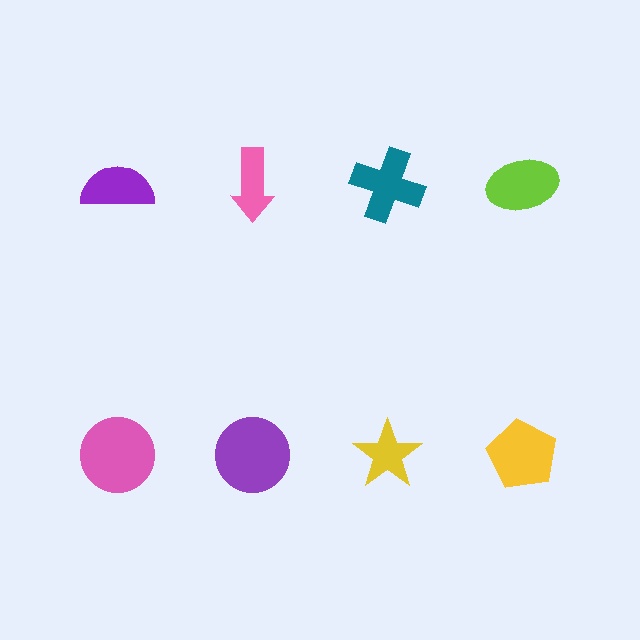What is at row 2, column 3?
A yellow star.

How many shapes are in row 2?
4 shapes.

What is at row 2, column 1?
A pink circle.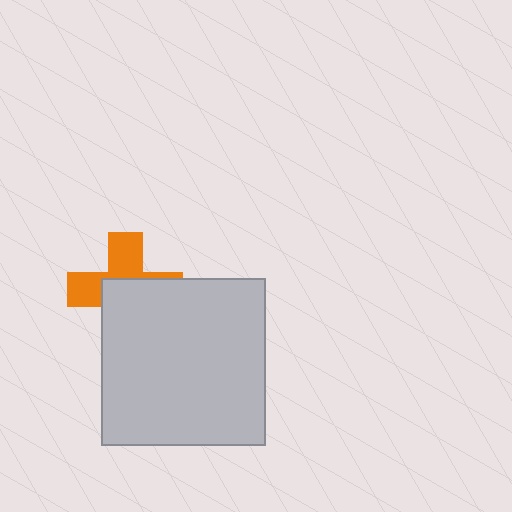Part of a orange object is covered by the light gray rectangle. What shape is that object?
It is a cross.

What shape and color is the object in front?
The object in front is a light gray rectangle.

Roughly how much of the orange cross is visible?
A small part of it is visible (roughly 45%).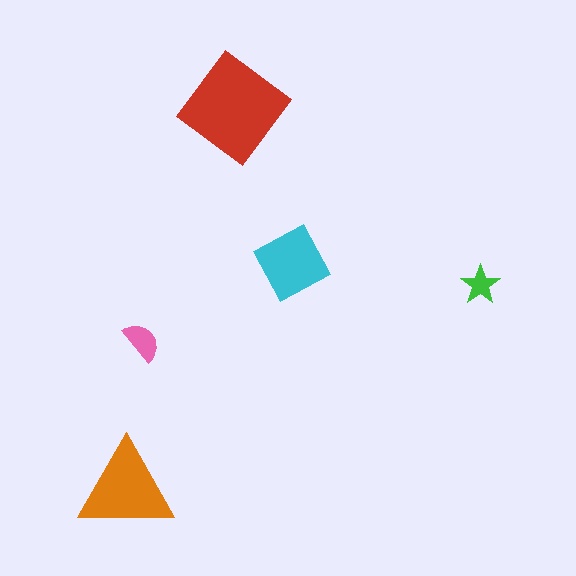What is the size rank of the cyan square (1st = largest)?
3rd.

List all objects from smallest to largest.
The green star, the pink semicircle, the cyan square, the orange triangle, the red diamond.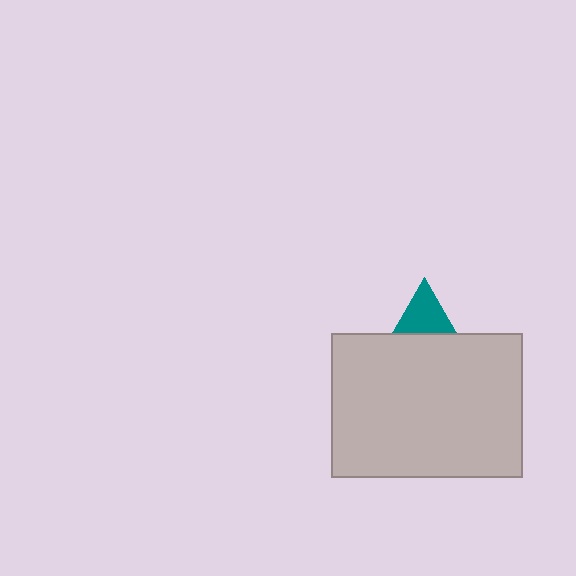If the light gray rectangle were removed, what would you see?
You would see the complete teal triangle.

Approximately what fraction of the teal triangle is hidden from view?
Roughly 53% of the teal triangle is hidden behind the light gray rectangle.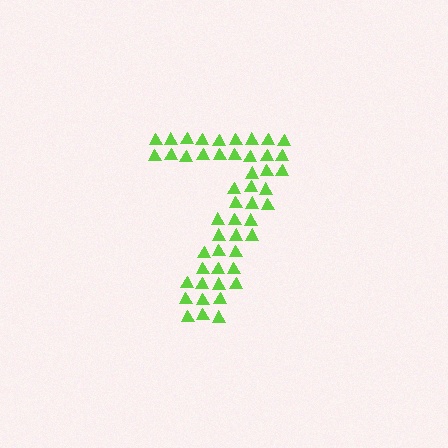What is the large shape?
The large shape is the digit 7.